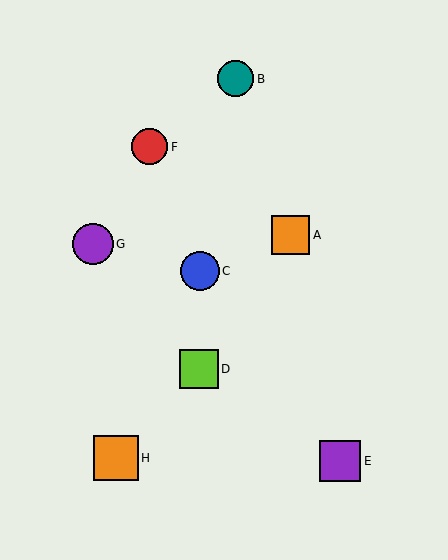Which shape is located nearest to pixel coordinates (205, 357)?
The lime square (labeled D) at (199, 369) is nearest to that location.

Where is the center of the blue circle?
The center of the blue circle is at (200, 271).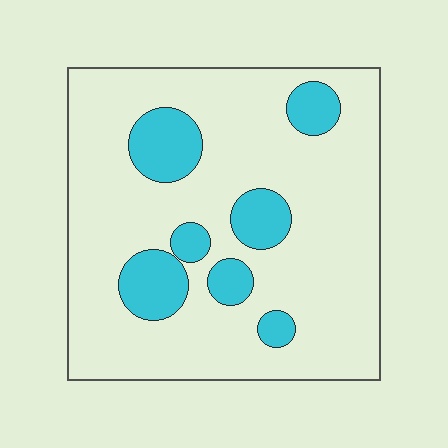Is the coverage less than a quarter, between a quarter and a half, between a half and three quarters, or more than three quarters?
Less than a quarter.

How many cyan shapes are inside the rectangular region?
7.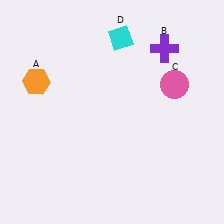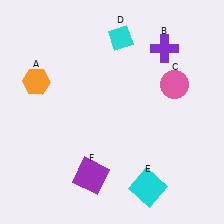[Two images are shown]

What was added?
A cyan square (E), a purple square (F) were added in Image 2.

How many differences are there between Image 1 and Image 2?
There are 2 differences between the two images.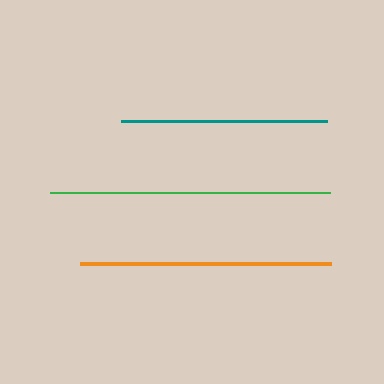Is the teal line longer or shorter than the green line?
The green line is longer than the teal line.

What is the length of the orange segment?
The orange segment is approximately 251 pixels long.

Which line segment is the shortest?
The teal line is the shortest at approximately 206 pixels.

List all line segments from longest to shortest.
From longest to shortest: green, orange, teal.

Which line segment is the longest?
The green line is the longest at approximately 280 pixels.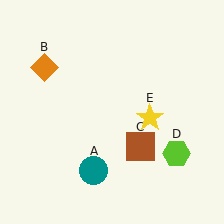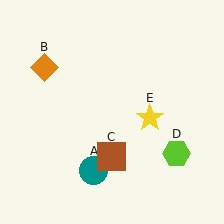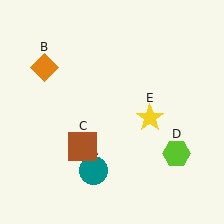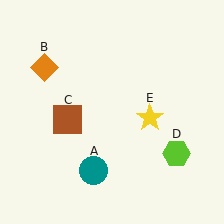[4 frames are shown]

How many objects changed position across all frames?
1 object changed position: brown square (object C).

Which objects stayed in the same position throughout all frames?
Teal circle (object A) and orange diamond (object B) and lime hexagon (object D) and yellow star (object E) remained stationary.